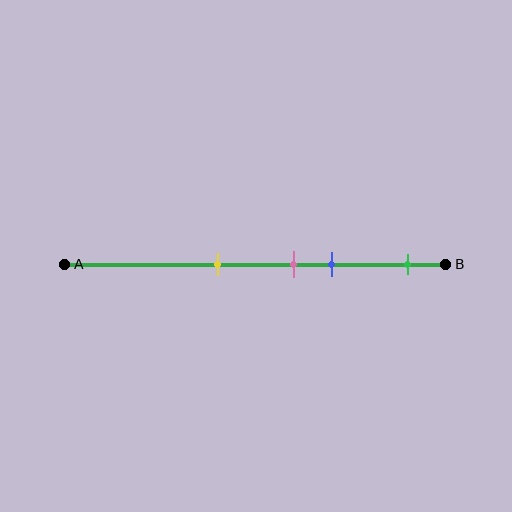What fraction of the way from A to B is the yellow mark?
The yellow mark is approximately 40% (0.4) of the way from A to B.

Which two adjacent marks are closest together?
The pink and blue marks are the closest adjacent pair.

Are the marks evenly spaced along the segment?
No, the marks are not evenly spaced.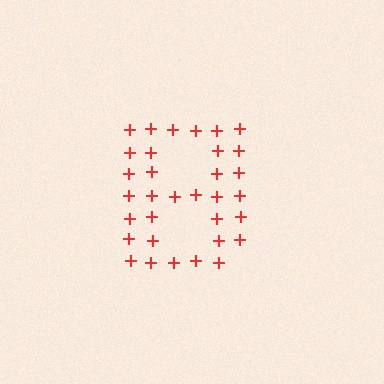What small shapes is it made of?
It is made of small plus signs.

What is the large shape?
The large shape is the letter B.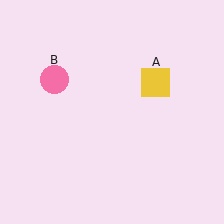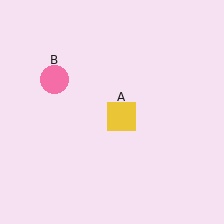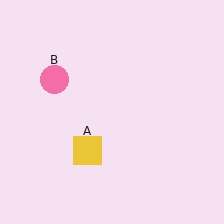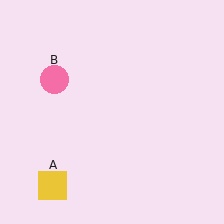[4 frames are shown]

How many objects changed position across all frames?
1 object changed position: yellow square (object A).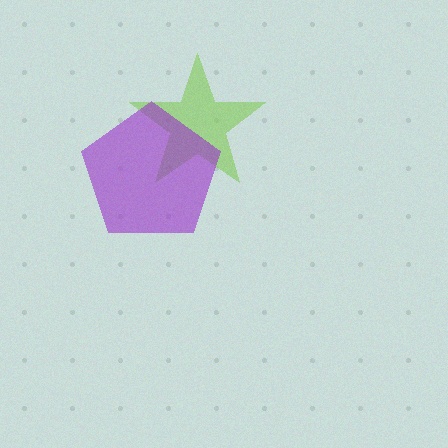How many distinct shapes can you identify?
There are 2 distinct shapes: a lime star, a purple pentagon.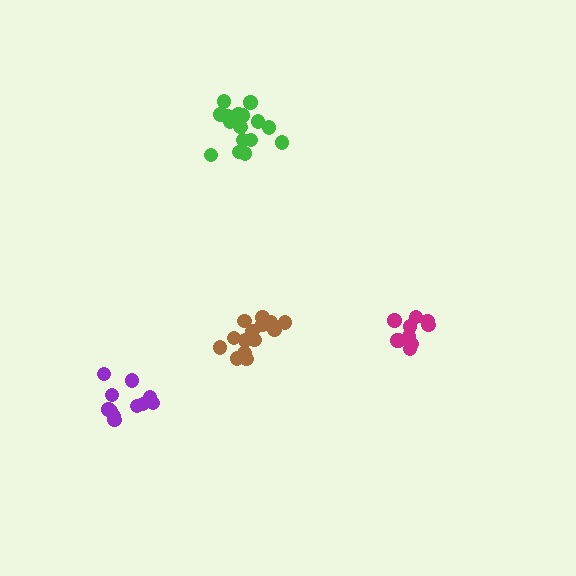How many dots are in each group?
Group 1: 16 dots, Group 2: 11 dots, Group 3: 10 dots, Group 4: 15 dots (52 total).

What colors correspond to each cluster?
The clusters are colored: green, purple, magenta, brown.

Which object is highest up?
The green cluster is topmost.